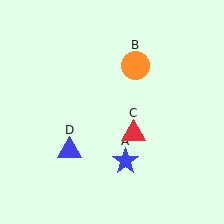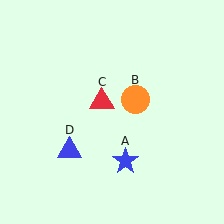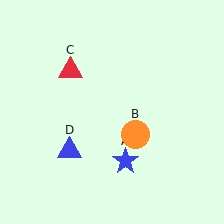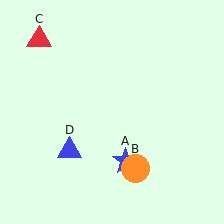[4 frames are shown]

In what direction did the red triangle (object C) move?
The red triangle (object C) moved up and to the left.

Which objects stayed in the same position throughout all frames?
Blue star (object A) and blue triangle (object D) remained stationary.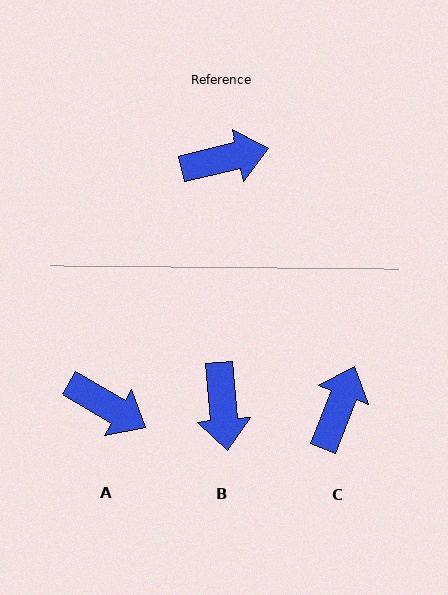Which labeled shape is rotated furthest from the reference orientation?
B, about 98 degrees away.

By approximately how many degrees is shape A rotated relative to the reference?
Approximately 44 degrees clockwise.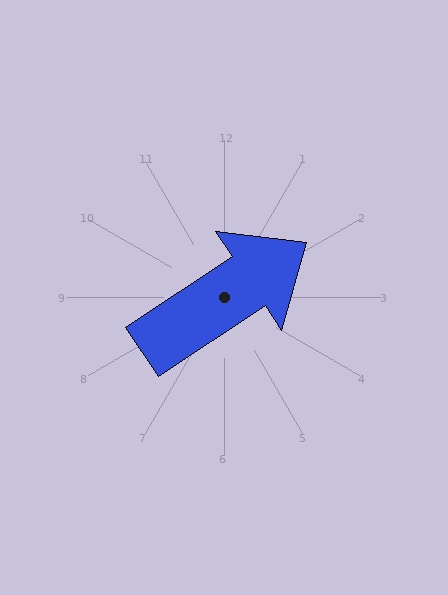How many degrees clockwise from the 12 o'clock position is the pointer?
Approximately 56 degrees.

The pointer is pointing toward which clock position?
Roughly 2 o'clock.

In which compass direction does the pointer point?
Northeast.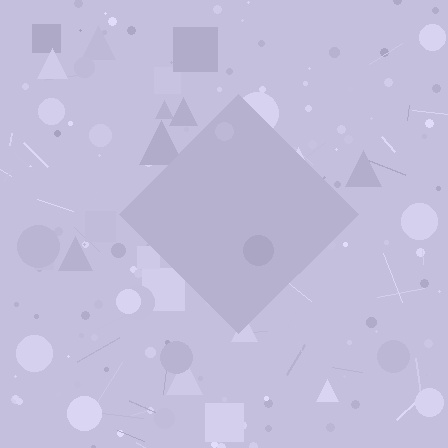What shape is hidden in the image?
A diamond is hidden in the image.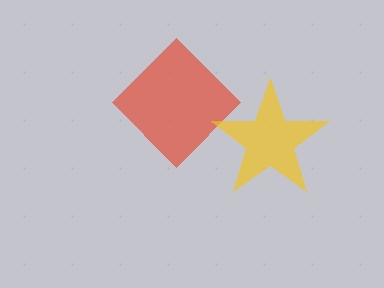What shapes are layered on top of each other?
The layered shapes are: a red diamond, a yellow star.